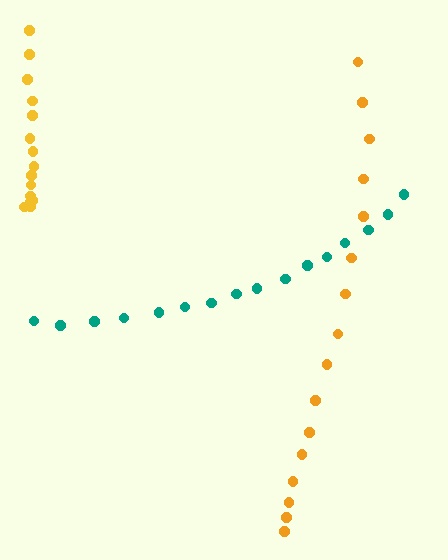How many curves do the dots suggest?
There are 3 distinct paths.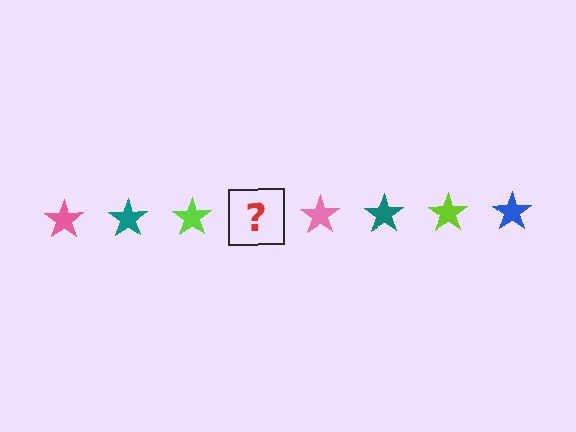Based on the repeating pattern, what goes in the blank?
The blank should be a blue star.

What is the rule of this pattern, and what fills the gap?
The rule is that the pattern cycles through pink, teal, lime, blue stars. The gap should be filled with a blue star.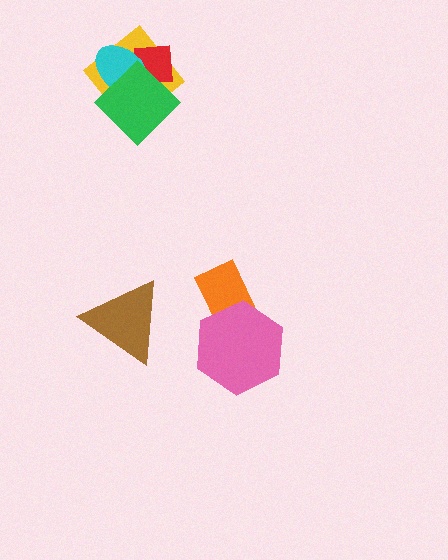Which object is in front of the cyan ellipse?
The green diamond is in front of the cyan ellipse.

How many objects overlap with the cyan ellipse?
3 objects overlap with the cyan ellipse.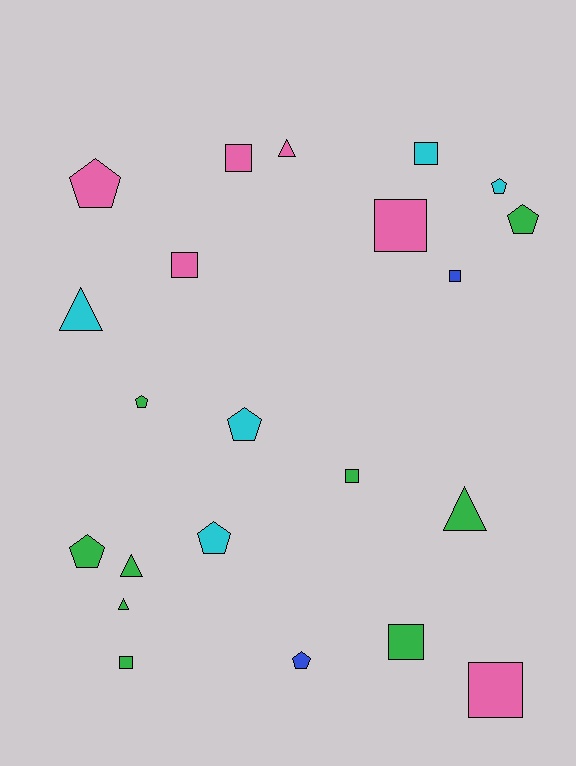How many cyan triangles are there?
There is 1 cyan triangle.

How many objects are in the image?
There are 22 objects.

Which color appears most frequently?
Green, with 9 objects.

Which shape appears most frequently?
Square, with 9 objects.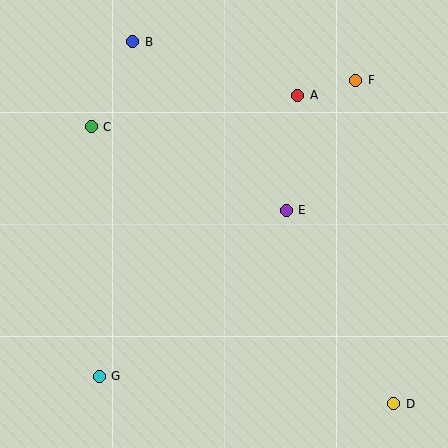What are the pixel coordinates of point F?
Point F is at (356, 80).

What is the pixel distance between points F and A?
The distance between F and A is 60 pixels.